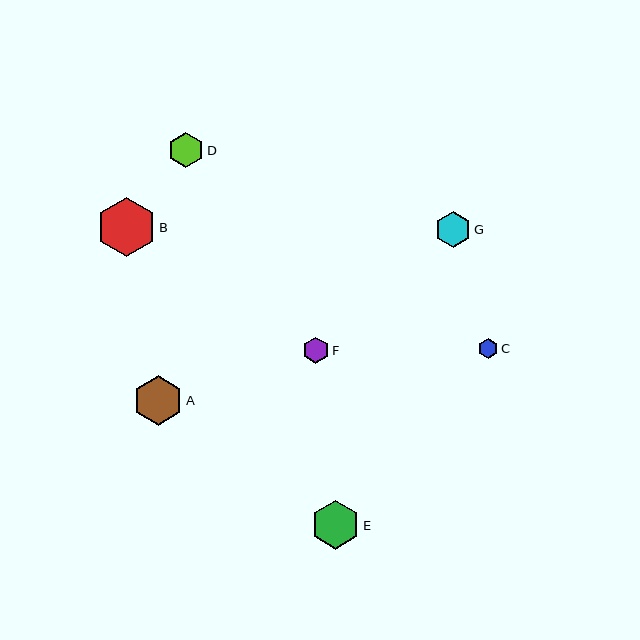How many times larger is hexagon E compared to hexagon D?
Hexagon E is approximately 1.4 times the size of hexagon D.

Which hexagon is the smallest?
Hexagon C is the smallest with a size of approximately 19 pixels.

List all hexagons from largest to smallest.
From largest to smallest: B, A, E, G, D, F, C.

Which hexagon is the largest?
Hexagon B is the largest with a size of approximately 59 pixels.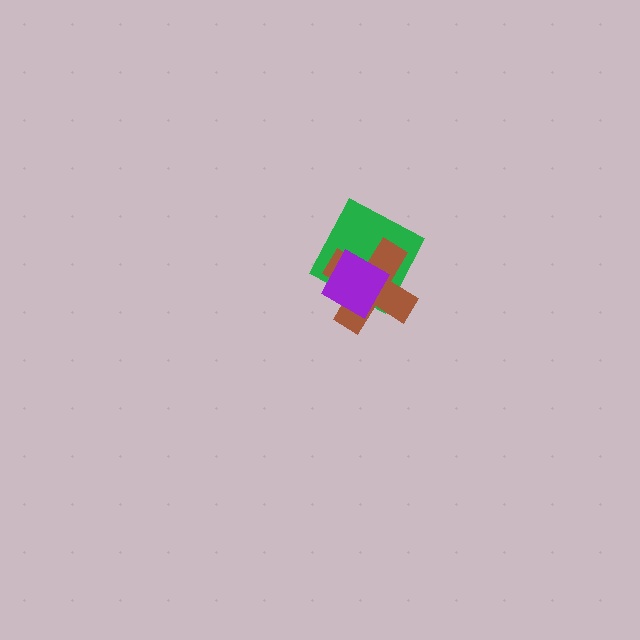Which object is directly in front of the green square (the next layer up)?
The brown cross is directly in front of the green square.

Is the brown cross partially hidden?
Yes, it is partially covered by another shape.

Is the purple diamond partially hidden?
No, no other shape covers it.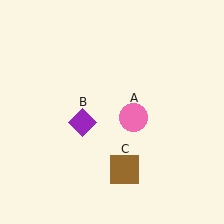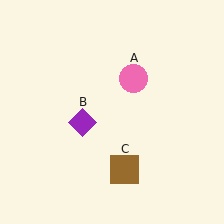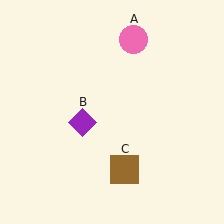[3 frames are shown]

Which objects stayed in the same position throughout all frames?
Purple diamond (object B) and brown square (object C) remained stationary.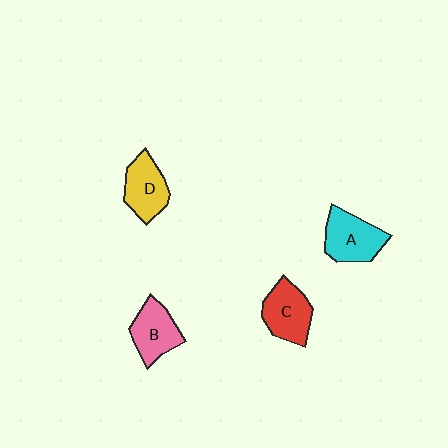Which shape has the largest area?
Shape A (cyan).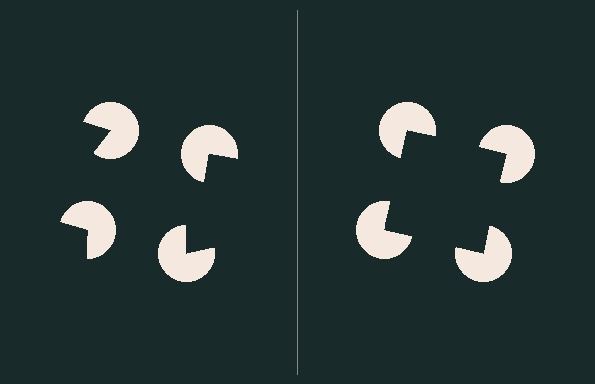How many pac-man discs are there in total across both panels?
8 — 4 on each side.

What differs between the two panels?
The pac-man discs are positioned identically on both sides; only the wedge orientations differ. On the right they align to a square; on the left they are misaligned.